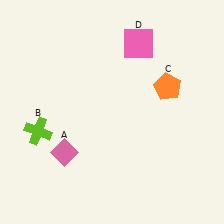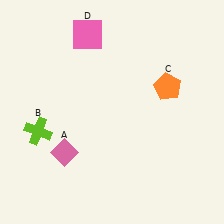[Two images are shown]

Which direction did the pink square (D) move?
The pink square (D) moved left.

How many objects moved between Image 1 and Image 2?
1 object moved between the two images.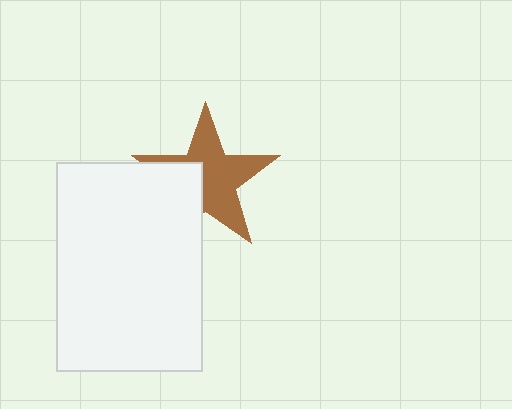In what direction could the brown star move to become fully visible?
The brown star could move toward the upper-right. That would shift it out from behind the white rectangle entirely.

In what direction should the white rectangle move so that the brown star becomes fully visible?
The white rectangle should move toward the lower-left. That is the shortest direction to clear the overlap and leave the brown star fully visible.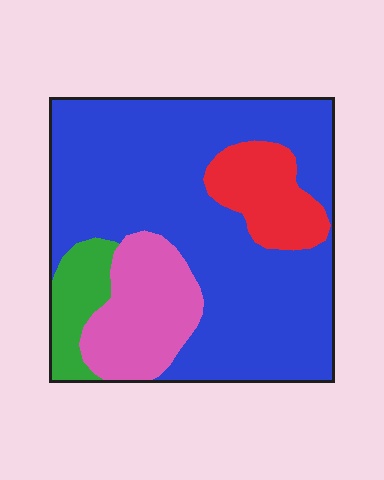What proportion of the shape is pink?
Pink takes up less than a sixth of the shape.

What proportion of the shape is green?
Green covers 8% of the shape.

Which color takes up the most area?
Blue, at roughly 65%.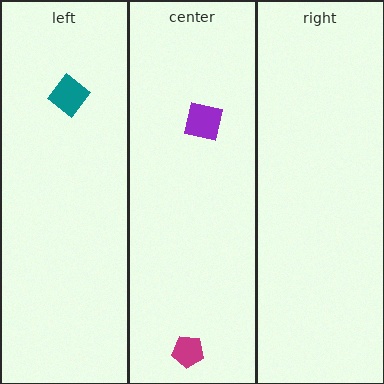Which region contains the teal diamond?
The left region.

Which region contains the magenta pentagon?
The center region.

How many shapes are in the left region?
1.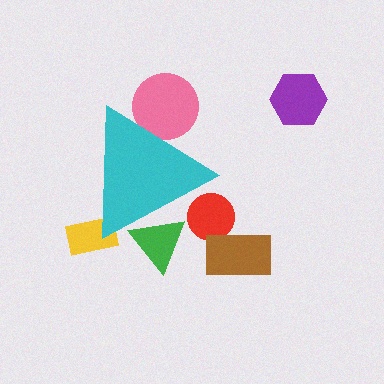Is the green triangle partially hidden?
Yes, the green triangle is partially hidden behind the cyan triangle.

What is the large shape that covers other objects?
A cyan triangle.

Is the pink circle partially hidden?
Yes, the pink circle is partially hidden behind the cyan triangle.